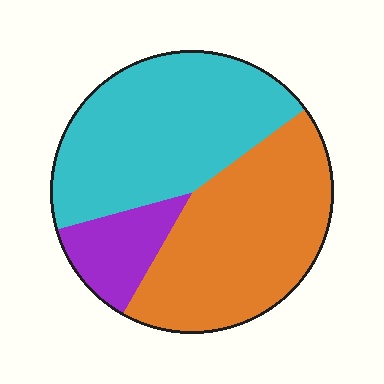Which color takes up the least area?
Purple, at roughly 10%.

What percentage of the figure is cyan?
Cyan covers about 45% of the figure.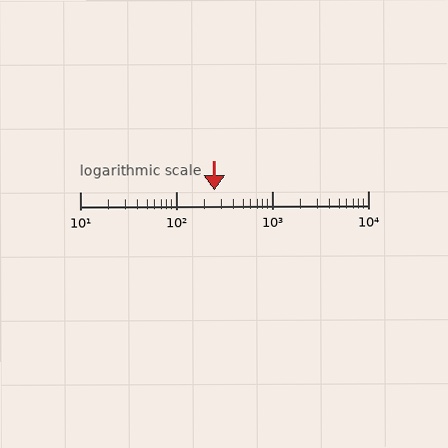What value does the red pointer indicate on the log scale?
The pointer indicates approximately 250.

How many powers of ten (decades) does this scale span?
The scale spans 3 decades, from 10 to 10000.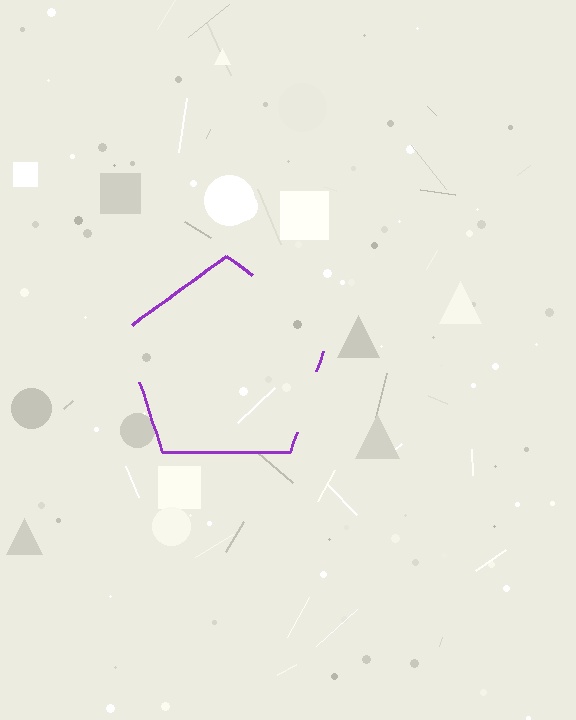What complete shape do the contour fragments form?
The contour fragments form a pentagon.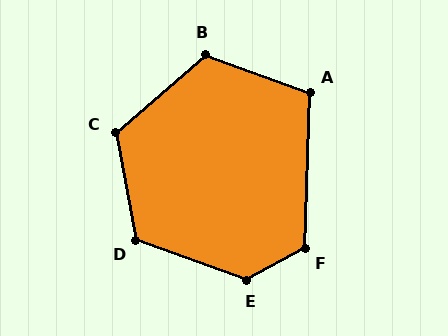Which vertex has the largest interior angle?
E, at approximately 132 degrees.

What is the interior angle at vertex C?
Approximately 120 degrees (obtuse).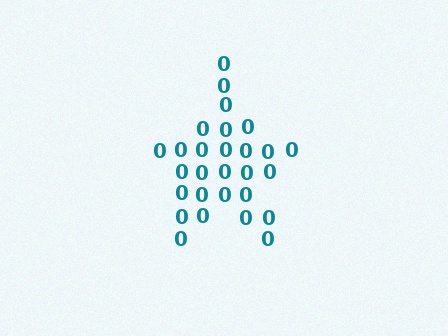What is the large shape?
The large shape is a star.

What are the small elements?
The small elements are digit 0's.